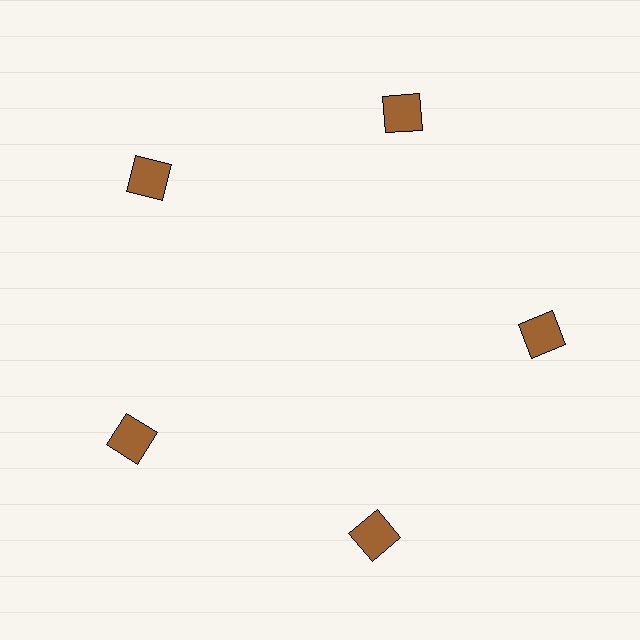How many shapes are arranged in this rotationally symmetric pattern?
There are 5 shapes, arranged in 5 groups of 1.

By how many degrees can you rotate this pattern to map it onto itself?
The pattern maps onto itself every 72 degrees of rotation.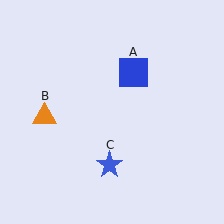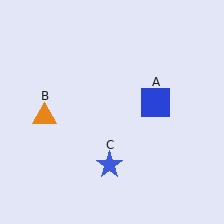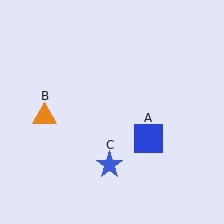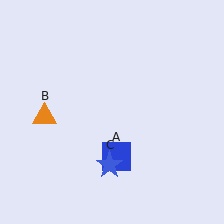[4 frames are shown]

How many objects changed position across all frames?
1 object changed position: blue square (object A).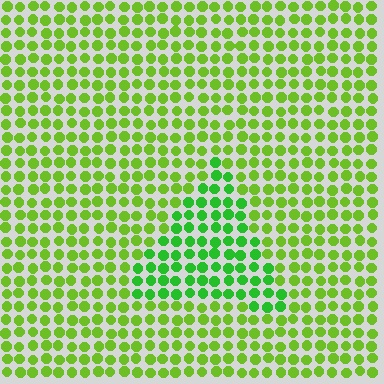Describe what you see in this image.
The image is filled with small lime elements in a uniform arrangement. A triangle-shaped region is visible where the elements are tinted to a slightly different hue, forming a subtle color boundary.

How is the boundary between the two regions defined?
The boundary is defined purely by a slight shift in hue (about 30 degrees). Spacing, size, and orientation are identical on both sides.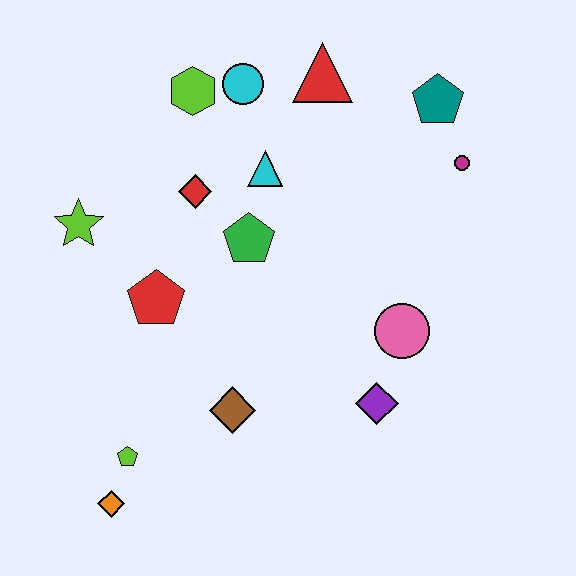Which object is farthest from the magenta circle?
The orange diamond is farthest from the magenta circle.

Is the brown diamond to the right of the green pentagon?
No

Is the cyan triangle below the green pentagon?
No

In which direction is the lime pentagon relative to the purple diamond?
The lime pentagon is to the left of the purple diamond.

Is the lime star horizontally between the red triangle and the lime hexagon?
No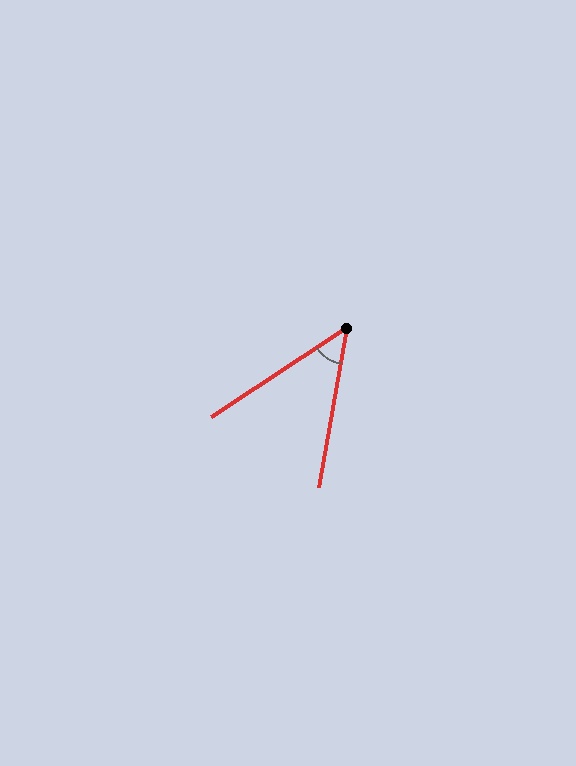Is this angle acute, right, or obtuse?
It is acute.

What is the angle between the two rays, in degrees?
Approximately 46 degrees.